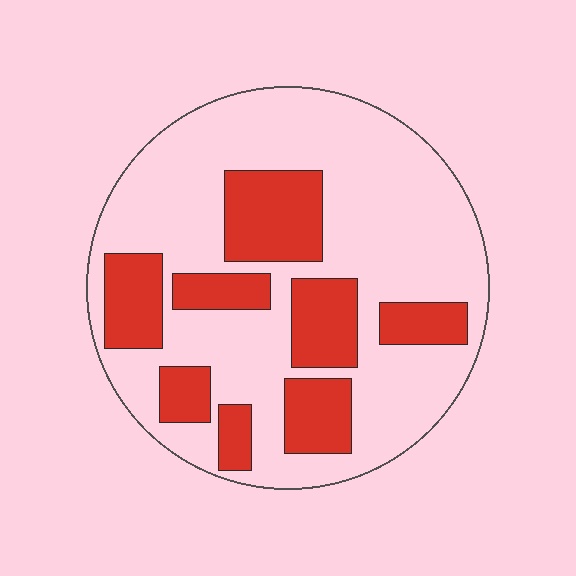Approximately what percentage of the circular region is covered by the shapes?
Approximately 30%.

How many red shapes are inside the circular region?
8.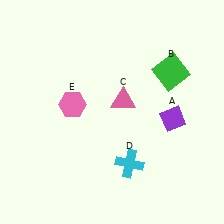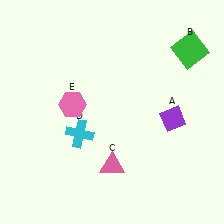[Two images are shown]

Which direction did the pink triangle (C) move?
The pink triangle (C) moved down.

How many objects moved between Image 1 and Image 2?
3 objects moved between the two images.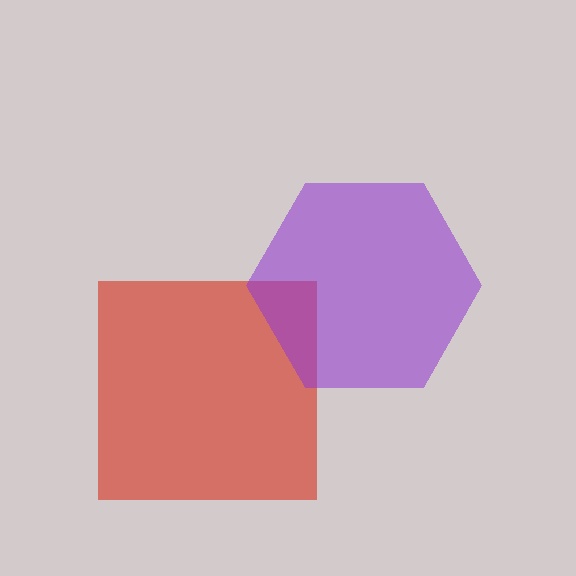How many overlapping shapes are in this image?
There are 2 overlapping shapes in the image.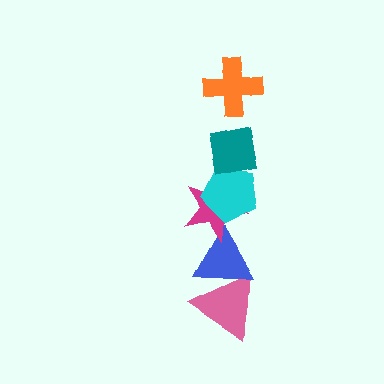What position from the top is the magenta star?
The magenta star is 4th from the top.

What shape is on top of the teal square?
The orange cross is on top of the teal square.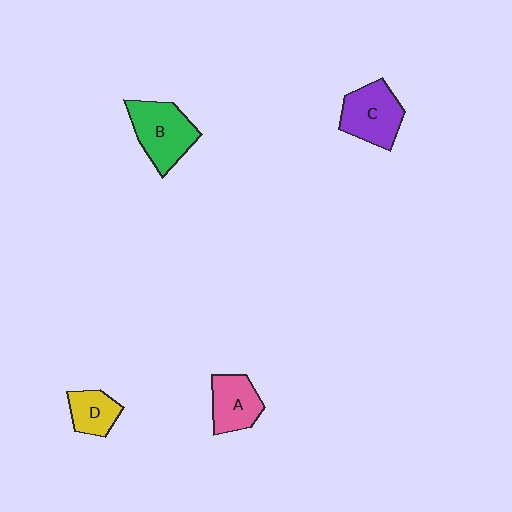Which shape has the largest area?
Shape B (green).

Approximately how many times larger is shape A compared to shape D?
Approximately 1.3 times.